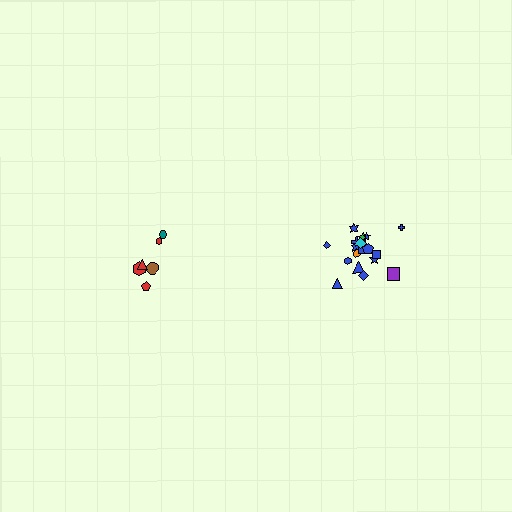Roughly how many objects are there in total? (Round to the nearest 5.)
Roughly 25 objects in total.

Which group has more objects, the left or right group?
The right group.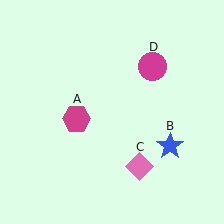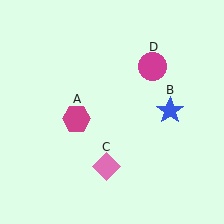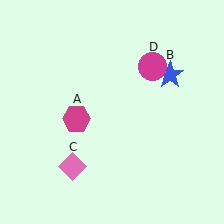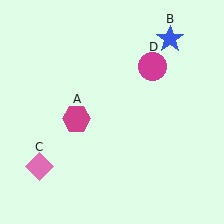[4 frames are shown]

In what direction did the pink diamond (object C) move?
The pink diamond (object C) moved left.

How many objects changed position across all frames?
2 objects changed position: blue star (object B), pink diamond (object C).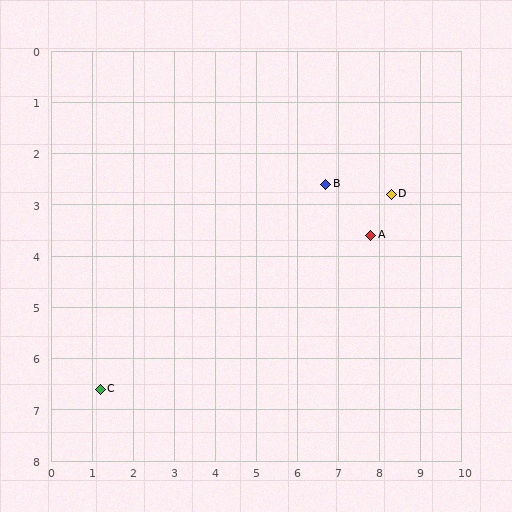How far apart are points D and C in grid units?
Points D and C are about 8.1 grid units apart.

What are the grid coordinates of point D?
Point D is at approximately (8.3, 2.8).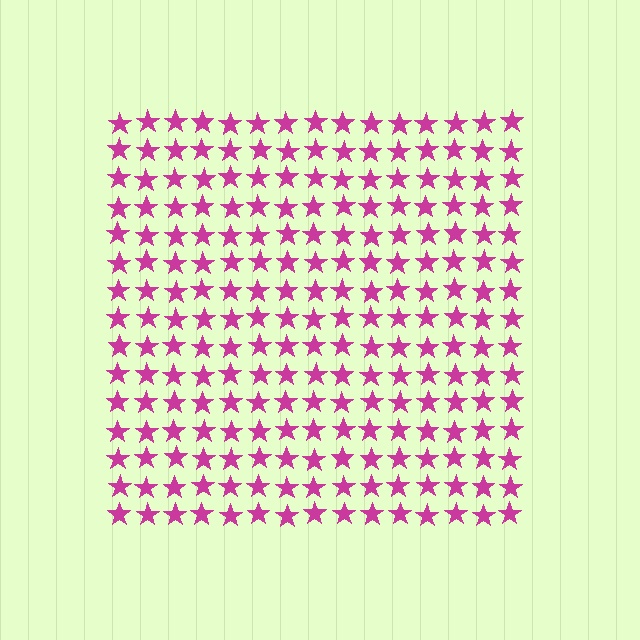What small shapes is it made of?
It is made of small stars.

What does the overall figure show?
The overall figure shows a square.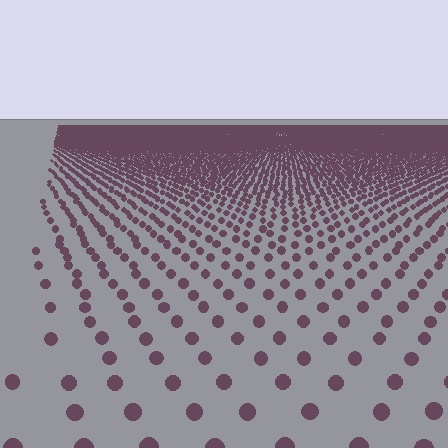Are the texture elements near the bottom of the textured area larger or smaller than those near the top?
Larger. Near the bottom, elements are closer to the viewer and appear at a bigger on-screen size.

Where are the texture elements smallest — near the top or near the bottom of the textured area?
Near the top.